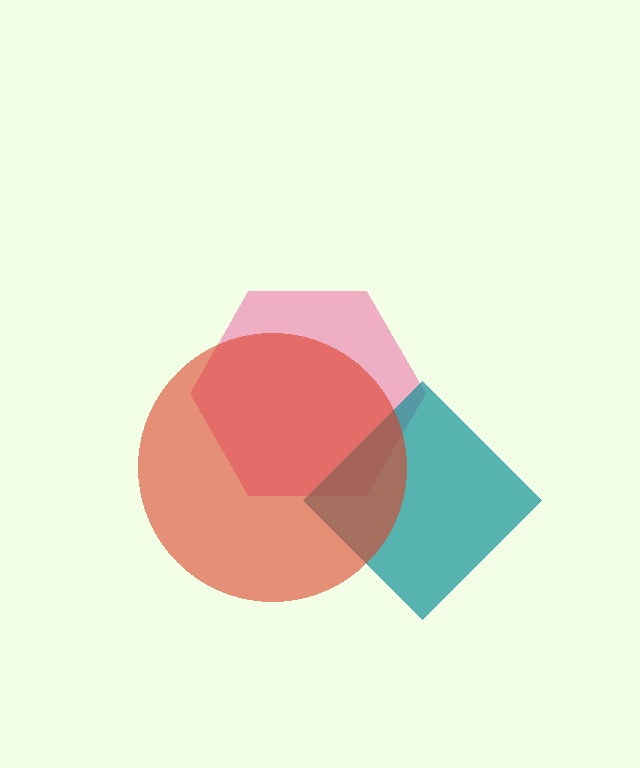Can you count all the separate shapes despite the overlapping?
Yes, there are 3 separate shapes.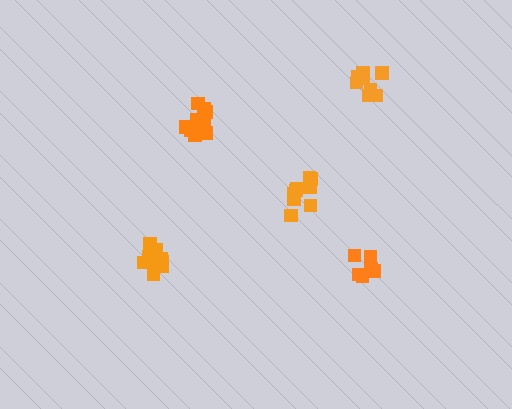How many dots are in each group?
Group 1: 8 dots, Group 2: 12 dots, Group 3: 7 dots, Group 4: 10 dots, Group 5: 11 dots (48 total).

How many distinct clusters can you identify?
There are 5 distinct clusters.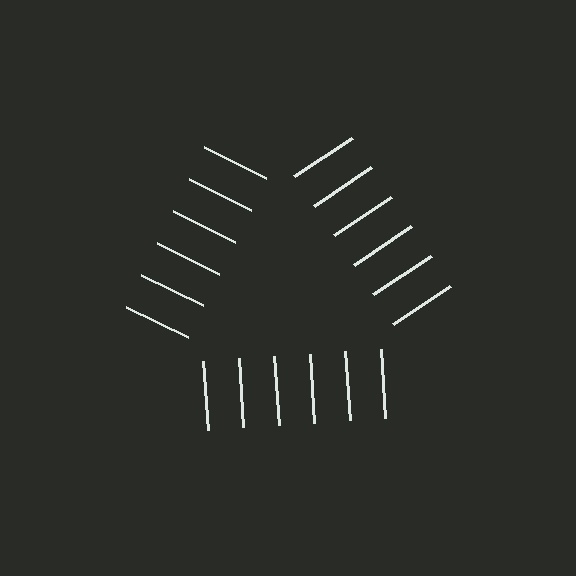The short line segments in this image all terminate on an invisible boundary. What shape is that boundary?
An illusory triangle — the line segments terminate on its edges but no continuous stroke is drawn.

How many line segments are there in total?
18 — 6 along each of the 3 edges.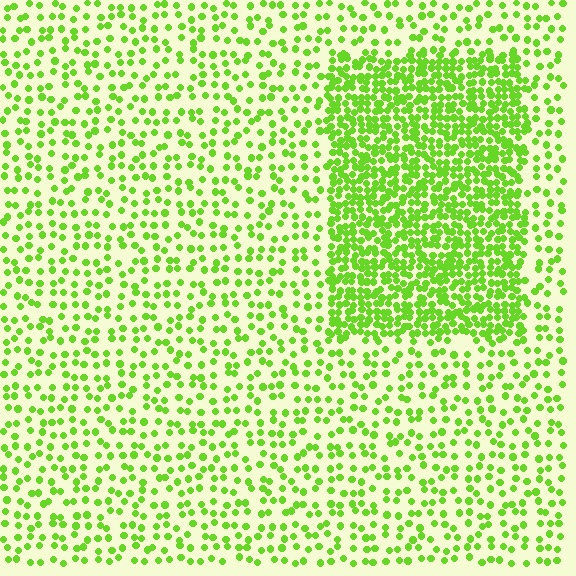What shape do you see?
I see a rectangle.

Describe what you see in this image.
The image contains small lime elements arranged at two different densities. A rectangle-shaped region is visible where the elements are more densely packed than the surrounding area.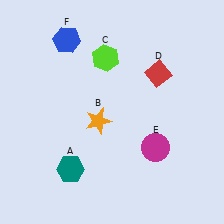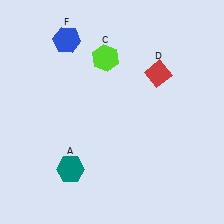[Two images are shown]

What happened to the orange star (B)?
The orange star (B) was removed in Image 2. It was in the bottom-left area of Image 1.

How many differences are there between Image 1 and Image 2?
There are 2 differences between the two images.